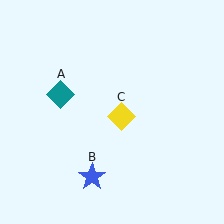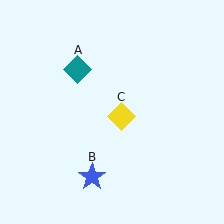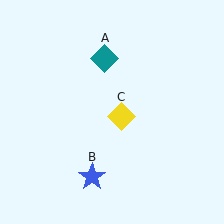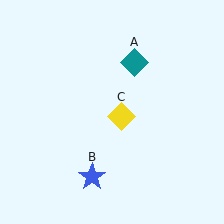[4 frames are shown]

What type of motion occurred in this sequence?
The teal diamond (object A) rotated clockwise around the center of the scene.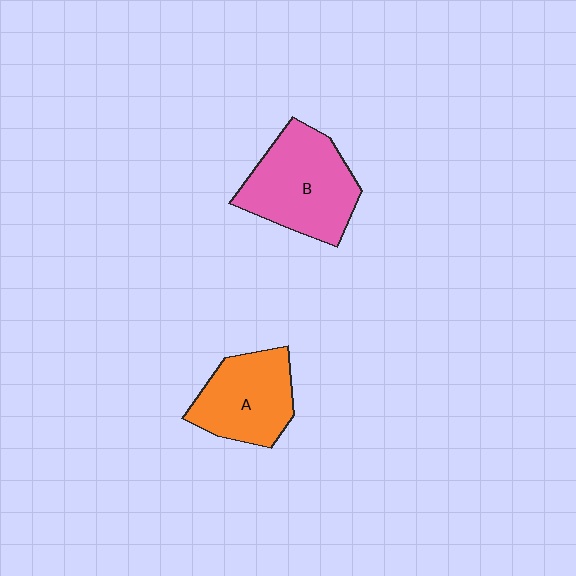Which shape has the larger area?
Shape B (pink).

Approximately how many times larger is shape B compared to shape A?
Approximately 1.3 times.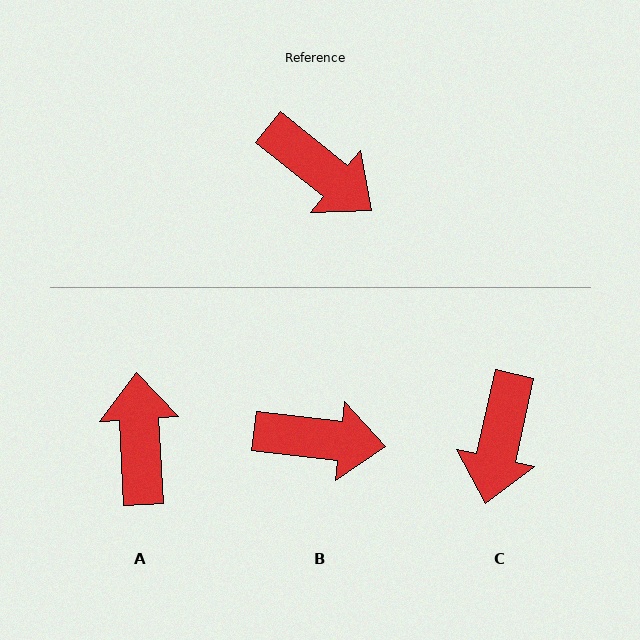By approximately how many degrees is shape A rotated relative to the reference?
Approximately 132 degrees counter-clockwise.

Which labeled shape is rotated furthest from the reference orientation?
A, about 132 degrees away.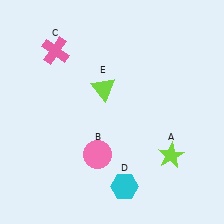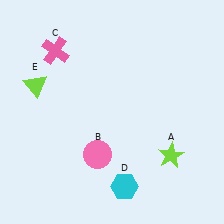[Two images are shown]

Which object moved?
The lime triangle (E) moved left.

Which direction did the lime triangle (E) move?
The lime triangle (E) moved left.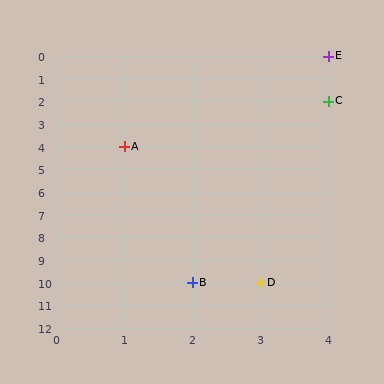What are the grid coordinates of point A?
Point A is at grid coordinates (1, 4).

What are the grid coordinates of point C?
Point C is at grid coordinates (4, 2).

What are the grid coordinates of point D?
Point D is at grid coordinates (3, 10).